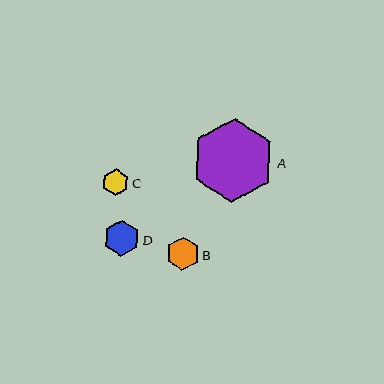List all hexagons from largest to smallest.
From largest to smallest: A, D, B, C.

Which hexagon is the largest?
Hexagon A is the largest with a size of approximately 83 pixels.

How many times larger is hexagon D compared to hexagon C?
Hexagon D is approximately 1.4 times the size of hexagon C.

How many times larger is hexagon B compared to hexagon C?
Hexagon B is approximately 1.3 times the size of hexagon C.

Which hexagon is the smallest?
Hexagon C is the smallest with a size of approximately 26 pixels.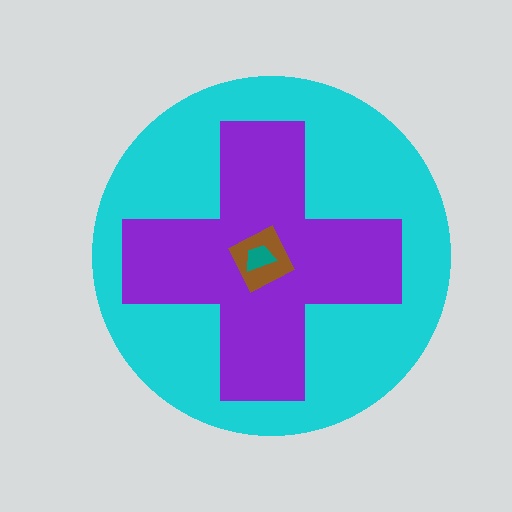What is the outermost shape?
The cyan circle.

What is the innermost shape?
The teal trapezoid.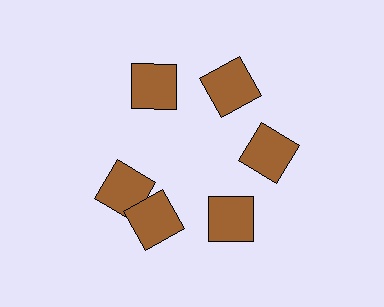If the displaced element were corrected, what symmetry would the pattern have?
It would have 6-fold rotational symmetry — the pattern would map onto itself every 60 degrees.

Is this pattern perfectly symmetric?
No. The 6 brown squares are arranged in a ring, but one element near the 9 o'clock position is rotated out of alignment along the ring, breaking the 6-fold rotational symmetry.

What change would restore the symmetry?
The symmetry would be restored by rotating it back into even spacing with its neighbors so that all 6 squares sit at equal angles and equal distance from the center.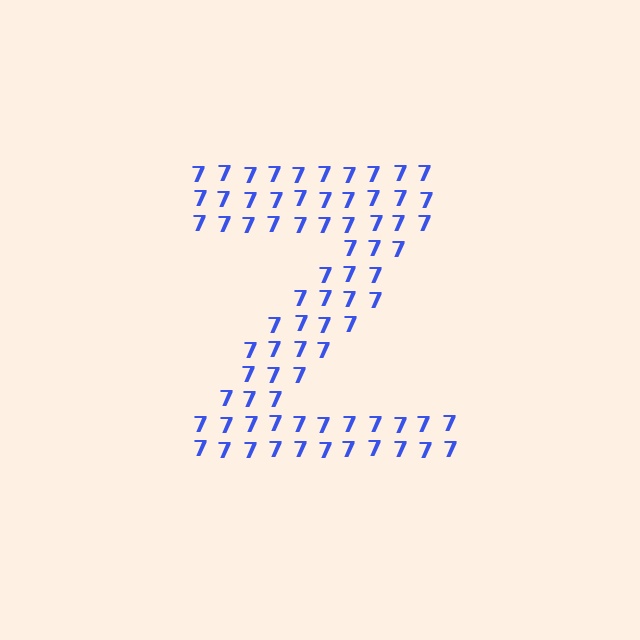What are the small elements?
The small elements are digit 7's.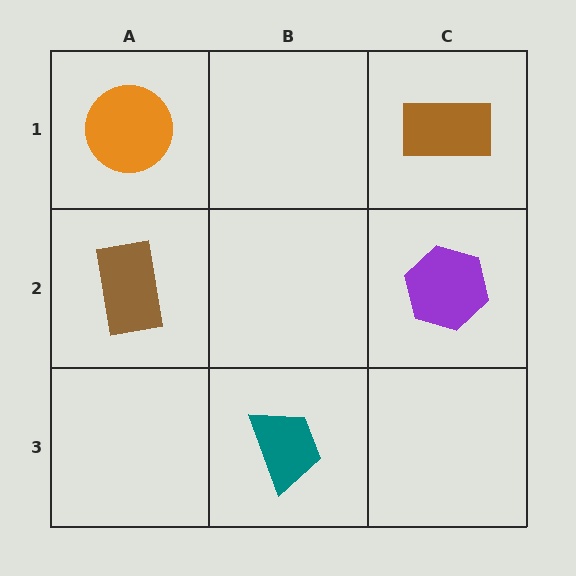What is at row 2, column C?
A purple hexagon.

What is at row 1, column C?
A brown rectangle.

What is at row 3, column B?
A teal trapezoid.